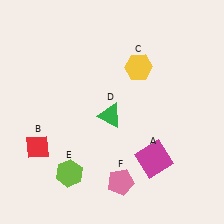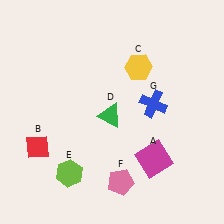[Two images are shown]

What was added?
A blue cross (G) was added in Image 2.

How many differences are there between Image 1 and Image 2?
There is 1 difference between the two images.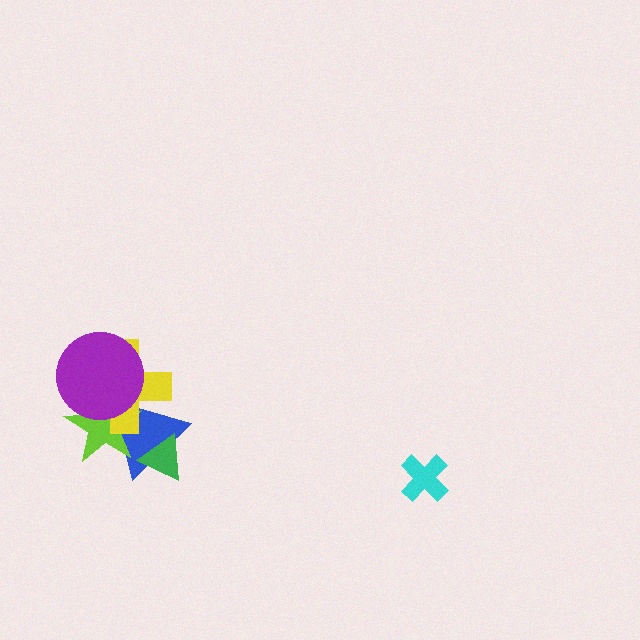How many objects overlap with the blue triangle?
4 objects overlap with the blue triangle.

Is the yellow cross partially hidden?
Yes, it is partially covered by another shape.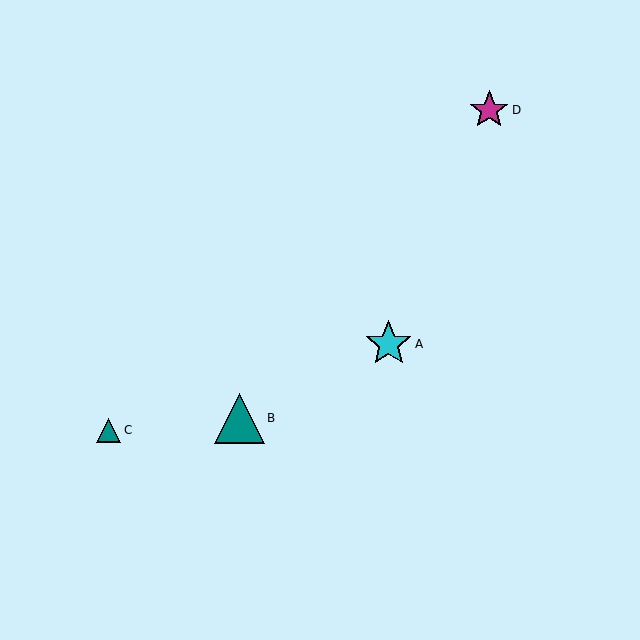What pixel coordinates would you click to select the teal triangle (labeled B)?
Click at (240, 418) to select the teal triangle B.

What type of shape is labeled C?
Shape C is a teal triangle.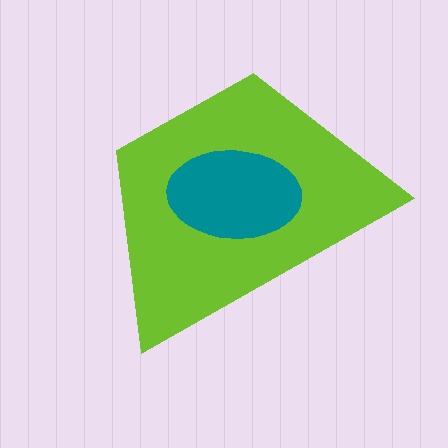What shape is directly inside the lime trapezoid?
The teal ellipse.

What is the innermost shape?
The teal ellipse.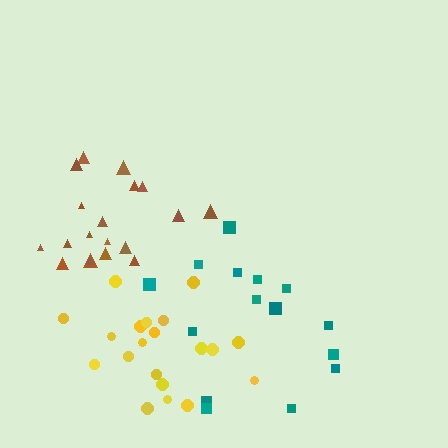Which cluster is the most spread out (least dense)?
Teal.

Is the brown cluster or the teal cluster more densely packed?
Brown.